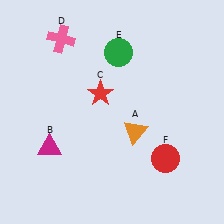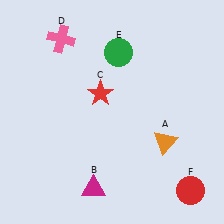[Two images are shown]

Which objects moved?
The objects that moved are: the orange triangle (A), the magenta triangle (B), the red circle (F).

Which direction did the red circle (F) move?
The red circle (F) moved down.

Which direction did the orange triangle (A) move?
The orange triangle (A) moved right.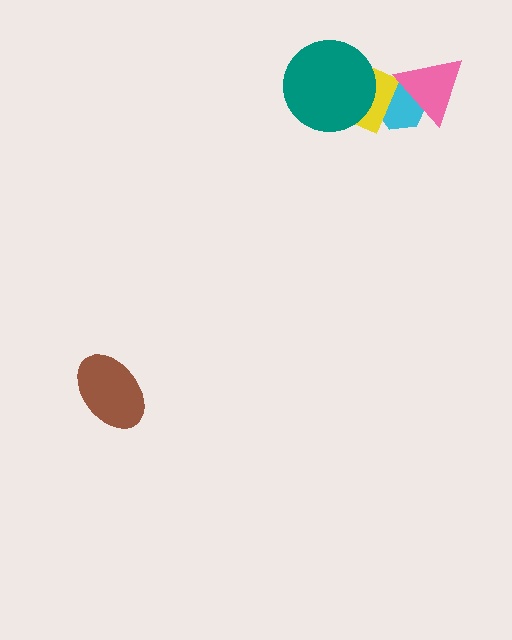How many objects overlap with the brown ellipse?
0 objects overlap with the brown ellipse.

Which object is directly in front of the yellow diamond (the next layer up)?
The pink triangle is directly in front of the yellow diamond.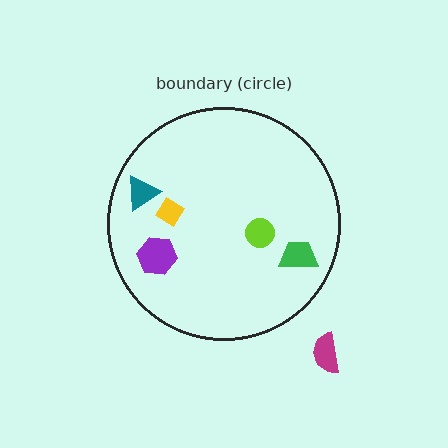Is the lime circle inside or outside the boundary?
Inside.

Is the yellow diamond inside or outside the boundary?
Inside.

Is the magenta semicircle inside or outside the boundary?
Outside.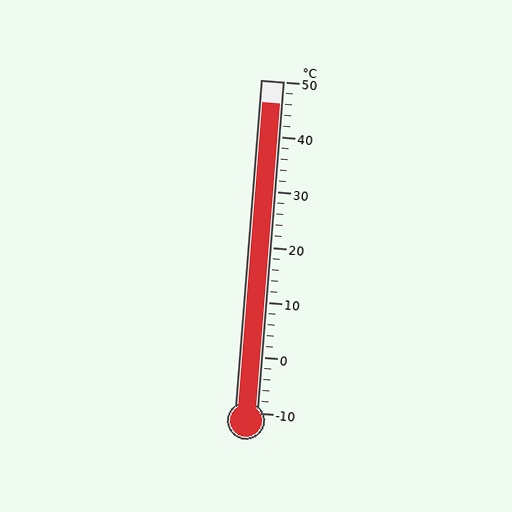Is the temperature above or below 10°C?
The temperature is above 10°C.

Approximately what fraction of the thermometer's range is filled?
The thermometer is filled to approximately 95% of its range.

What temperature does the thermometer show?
The thermometer shows approximately 46°C.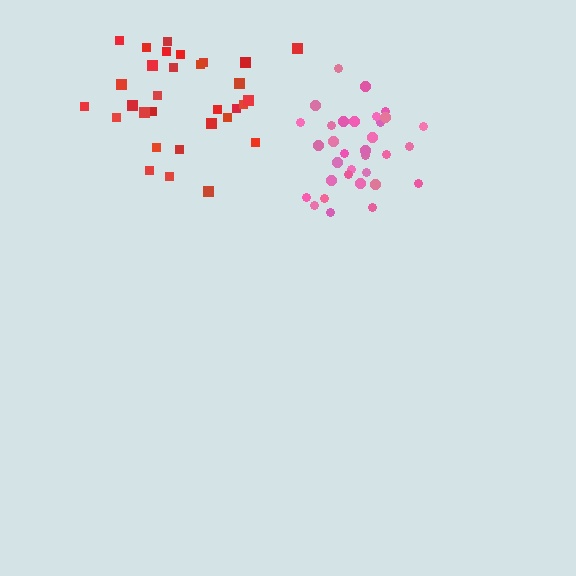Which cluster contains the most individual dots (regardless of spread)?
Pink (33).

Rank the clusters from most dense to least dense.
pink, red.